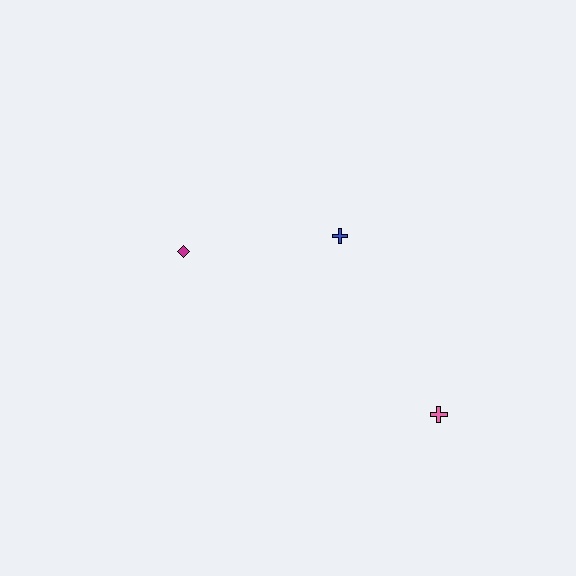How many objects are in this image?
There are 3 objects.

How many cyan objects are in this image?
There are no cyan objects.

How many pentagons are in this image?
There are no pentagons.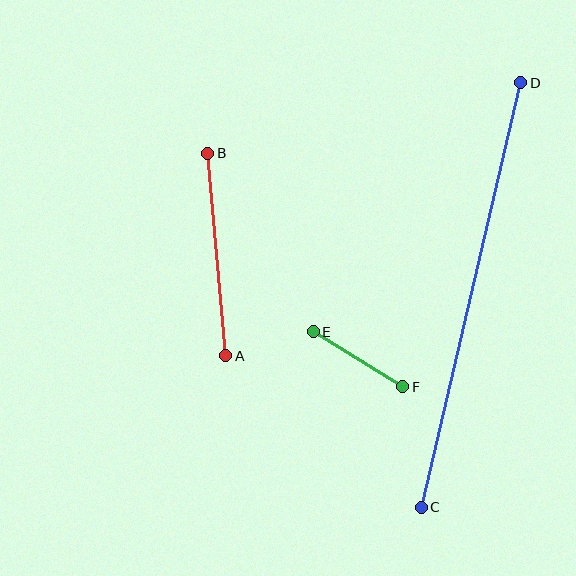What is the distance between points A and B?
The distance is approximately 203 pixels.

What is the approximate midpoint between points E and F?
The midpoint is at approximately (358, 359) pixels.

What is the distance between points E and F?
The distance is approximately 105 pixels.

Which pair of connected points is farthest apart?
Points C and D are farthest apart.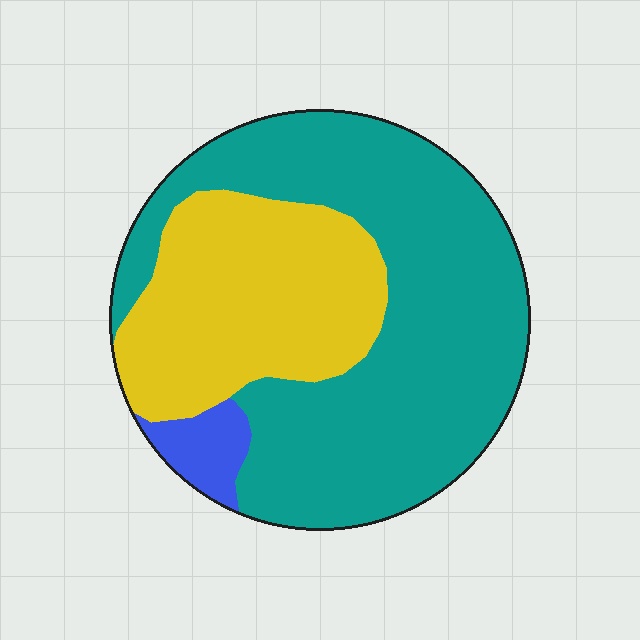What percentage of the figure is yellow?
Yellow covers about 35% of the figure.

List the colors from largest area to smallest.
From largest to smallest: teal, yellow, blue.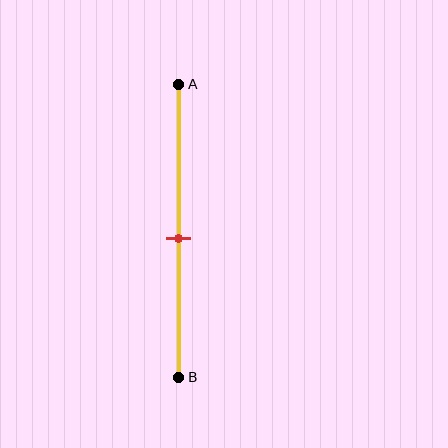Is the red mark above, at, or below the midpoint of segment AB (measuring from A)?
The red mark is approximately at the midpoint of segment AB.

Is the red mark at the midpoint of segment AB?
Yes, the mark is approximately at the midpoint.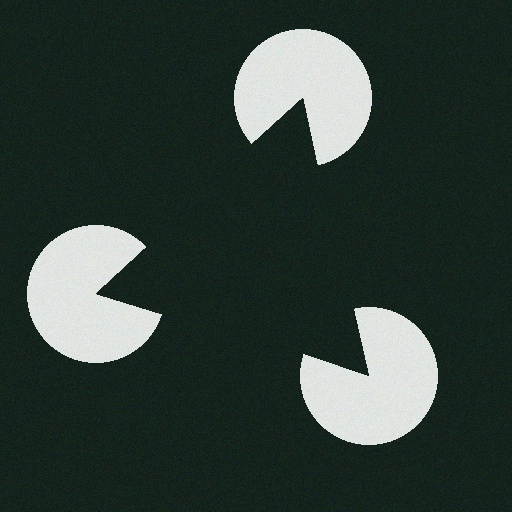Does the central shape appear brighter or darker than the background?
It typically appears slightly darker than the background, even though no actual brightness change is drawn.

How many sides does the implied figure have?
3 sides.